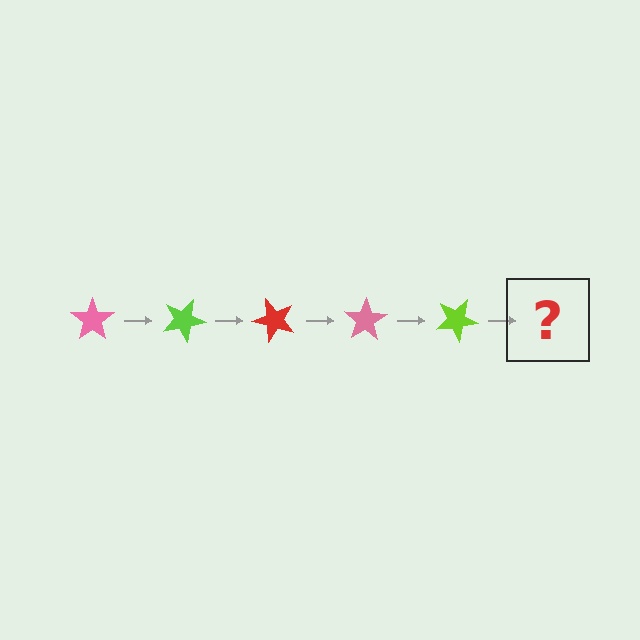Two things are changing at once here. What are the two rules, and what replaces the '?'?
The two rules are that it rotates 25 degrees each step and the color cycles through pink, lime, and red. The '?' should be a red star, rotated 125 degrees from the start.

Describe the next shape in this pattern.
It should be a red star, rotated 125 degrees from the start.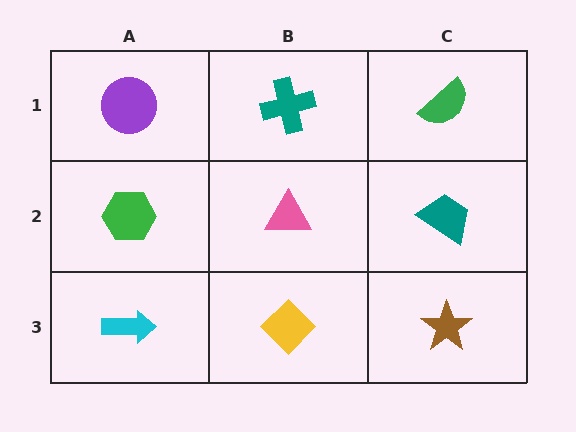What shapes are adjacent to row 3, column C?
A teal trapezoid (row 2, column C), a yellow diamond (row 3, column B).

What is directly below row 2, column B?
A yellow diamond.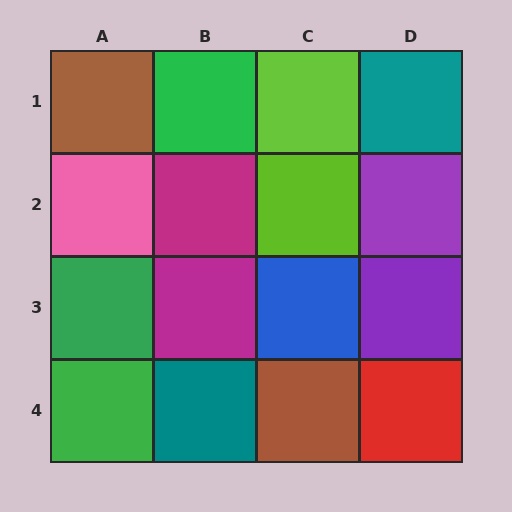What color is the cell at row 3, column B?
Magenta.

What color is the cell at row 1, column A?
Brown.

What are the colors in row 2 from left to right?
Pink, magenta, lime, purple.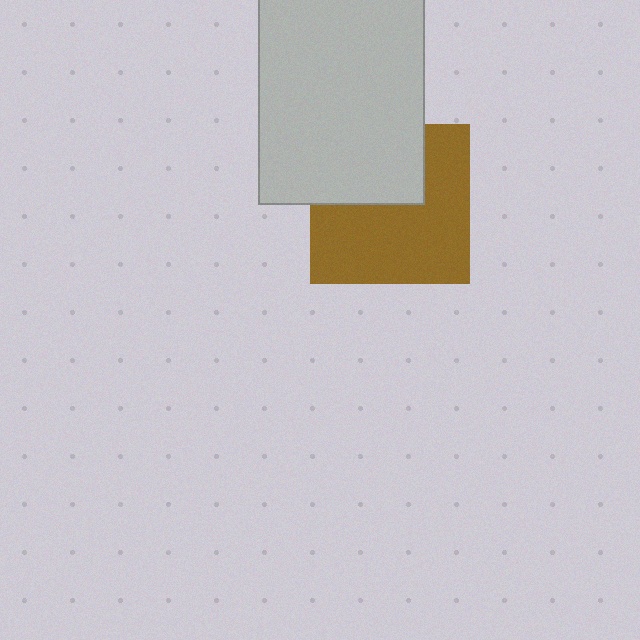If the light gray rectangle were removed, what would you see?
You would see the complete brown square.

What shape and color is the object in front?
The object in front is a light gray rectangle.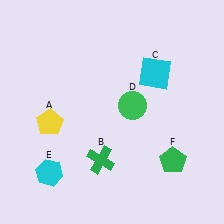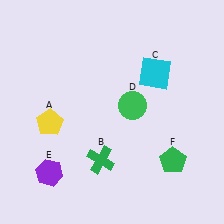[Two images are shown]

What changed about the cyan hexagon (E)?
In Image 1, E is cyan. In Image 2, it changed to purple.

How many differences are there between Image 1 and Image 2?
There is 1 difference between the two images.